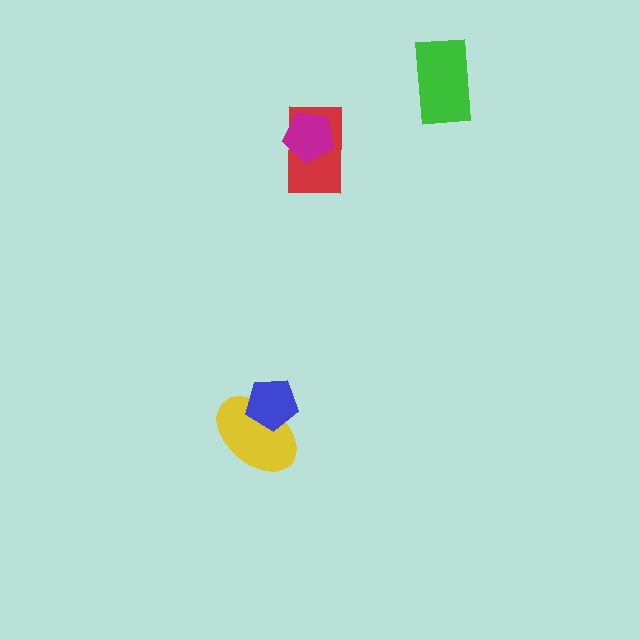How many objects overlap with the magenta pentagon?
1 object overlaps with the magenta pentagon.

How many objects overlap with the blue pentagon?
1 object overlaps with the blue pentagon.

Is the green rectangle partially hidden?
No, no other shape covers it.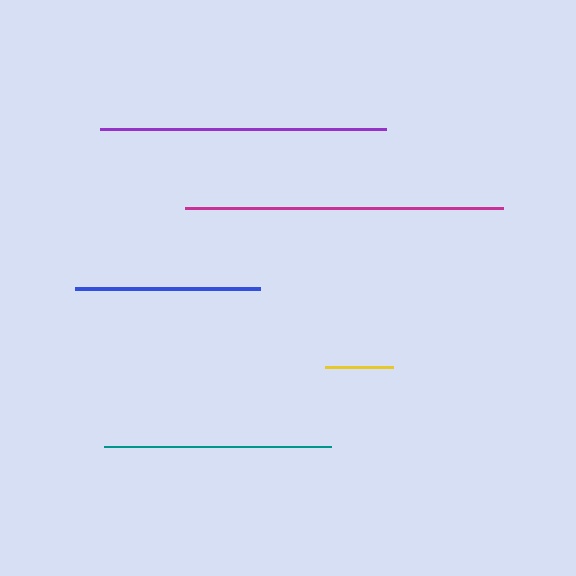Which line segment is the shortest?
The yellow line is the shortest at approximately 68 pixels.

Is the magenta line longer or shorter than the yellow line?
The magenta line is longer than the yellow line.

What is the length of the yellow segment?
The yellow segment is approximately 68 pixels long.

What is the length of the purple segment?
The purple segment is approximately 286 pixels long.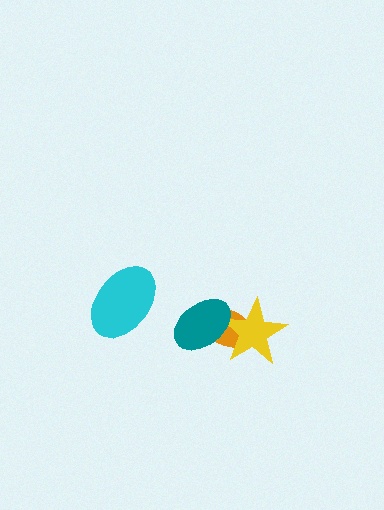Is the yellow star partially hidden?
Yes, it is partially covered by another shape.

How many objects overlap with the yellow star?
2 objects overlap with the yellow star.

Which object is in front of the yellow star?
The teal ellipse is in front of the yellow star.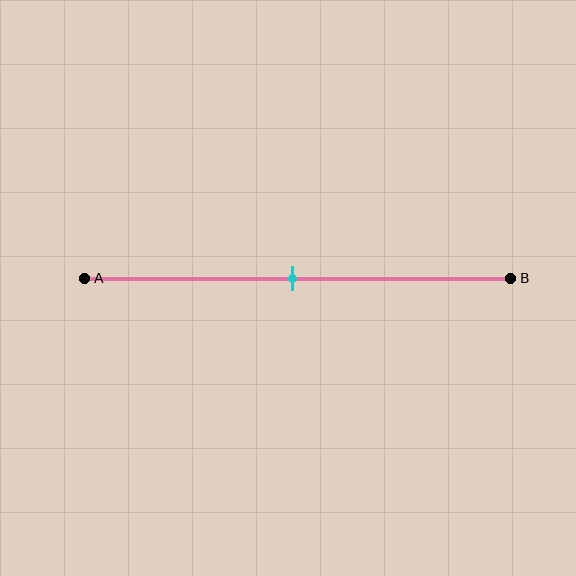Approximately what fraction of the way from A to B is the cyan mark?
The cyan mark is approximately 50% of the way from A to B.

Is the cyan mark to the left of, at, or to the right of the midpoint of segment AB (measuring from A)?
The cyan mark is approximately at the midpoint of segment AB.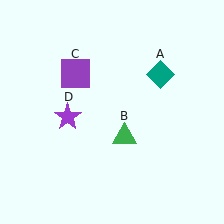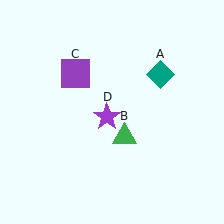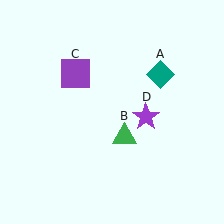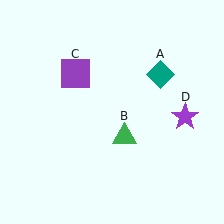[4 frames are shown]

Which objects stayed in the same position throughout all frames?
Teal diamond (object A) and green triangle (object B) and purple square (object C) remained stationary.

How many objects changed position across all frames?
1 object changed position: purple star (object D).